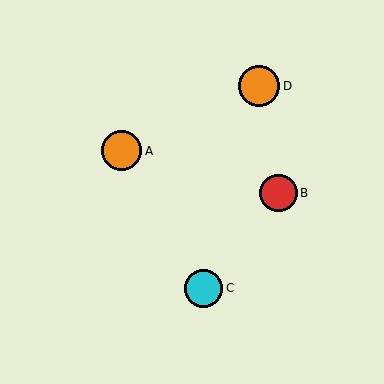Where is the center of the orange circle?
The center of the orange circle is at (122, 151).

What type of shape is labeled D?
Shape D is an orange circle.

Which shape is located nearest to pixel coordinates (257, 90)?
The orange circle (labeled D) at (259, 86) is nearest to that location.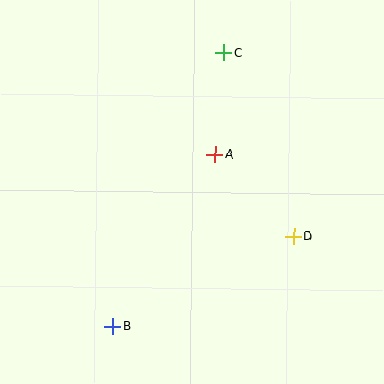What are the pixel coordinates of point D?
Point D is at (294, 237).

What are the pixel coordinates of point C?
Point C is at (223, 53).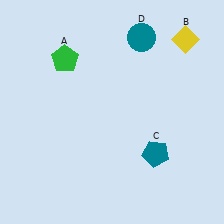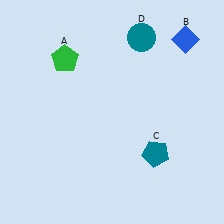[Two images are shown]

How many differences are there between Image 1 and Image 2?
There is 1 difference between the two images.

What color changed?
The diamond (B) changed from yellow in Image 1 to blue in Image 2.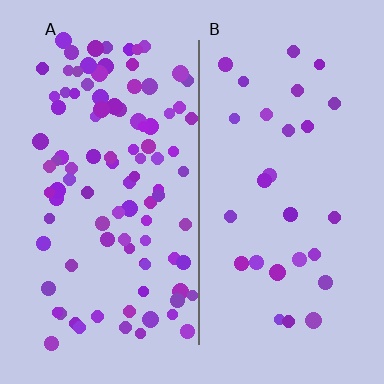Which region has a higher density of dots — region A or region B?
A (the left).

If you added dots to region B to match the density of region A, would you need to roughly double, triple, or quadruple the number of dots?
Approximately triple.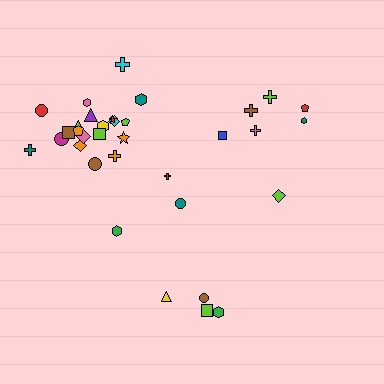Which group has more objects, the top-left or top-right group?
The top-left group.